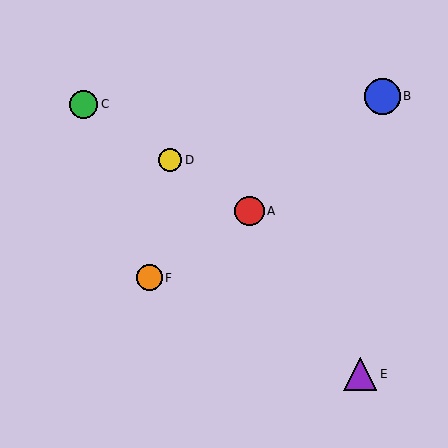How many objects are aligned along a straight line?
3 objects (A, C, D) are aligned along a straight line.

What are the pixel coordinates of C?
Object C is at (84, 104).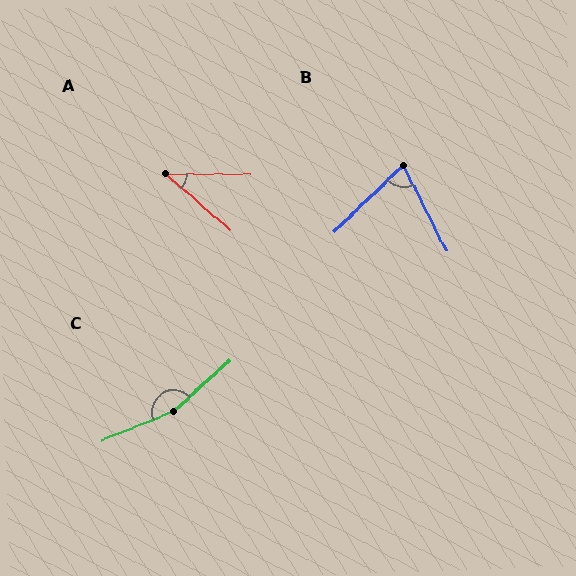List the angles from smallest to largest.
A (41°), B (73°), C (159°).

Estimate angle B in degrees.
Approximately 73 degrees.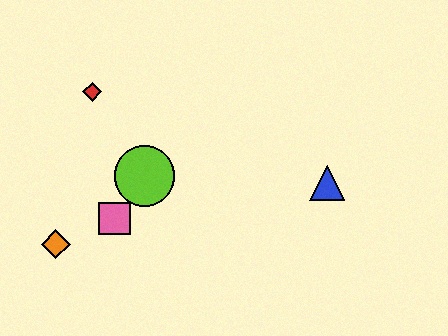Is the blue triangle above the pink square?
Yes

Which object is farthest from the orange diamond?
The blue triangle is farthest from the orange diamond.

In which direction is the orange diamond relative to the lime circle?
The orange diamond is to the left of the lime circle.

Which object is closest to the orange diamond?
The pink square is closest to the orange diamond.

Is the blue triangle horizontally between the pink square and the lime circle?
No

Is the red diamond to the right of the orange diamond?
Yes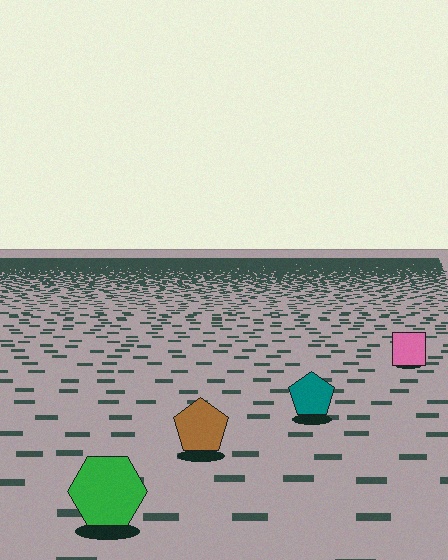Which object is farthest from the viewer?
The pink square is farthest from the viewer. It appears smaller and the ground texture around it is denser.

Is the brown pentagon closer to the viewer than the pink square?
Yes. The brown pentagon is closer — you can tell from the texture gradient: the ground texture is coarser near it.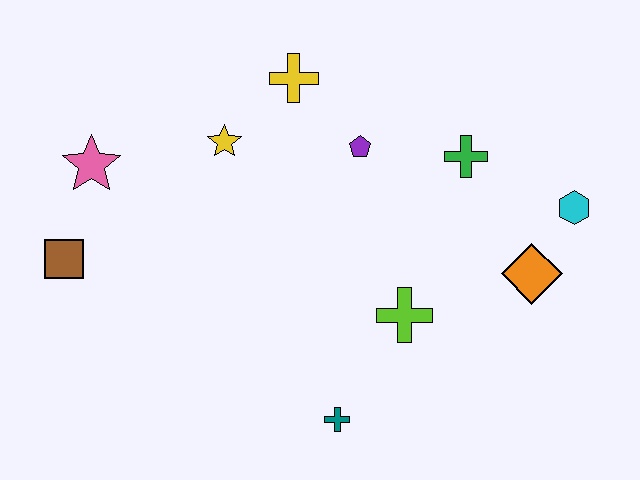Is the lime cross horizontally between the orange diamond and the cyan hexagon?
No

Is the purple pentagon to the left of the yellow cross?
No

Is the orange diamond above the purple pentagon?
No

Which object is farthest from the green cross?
The brown square is farthest from the green cross.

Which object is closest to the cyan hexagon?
The orange diamond is closest to the cyan hexagon.